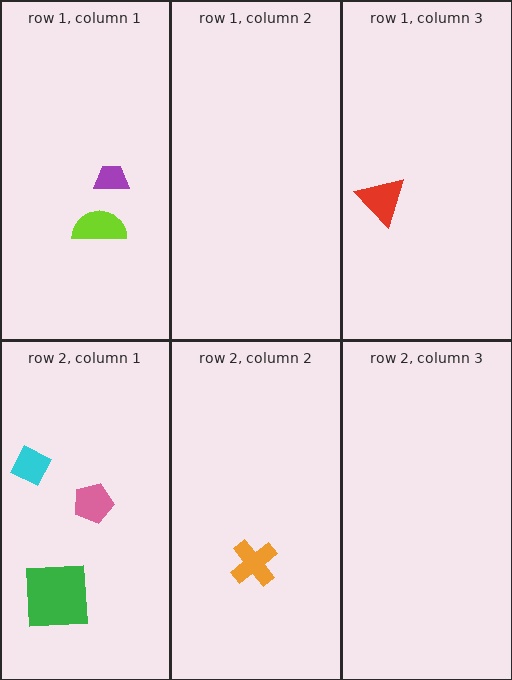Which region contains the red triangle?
The row 1, column 3 region.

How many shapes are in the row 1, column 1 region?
2.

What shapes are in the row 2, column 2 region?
The orange cross.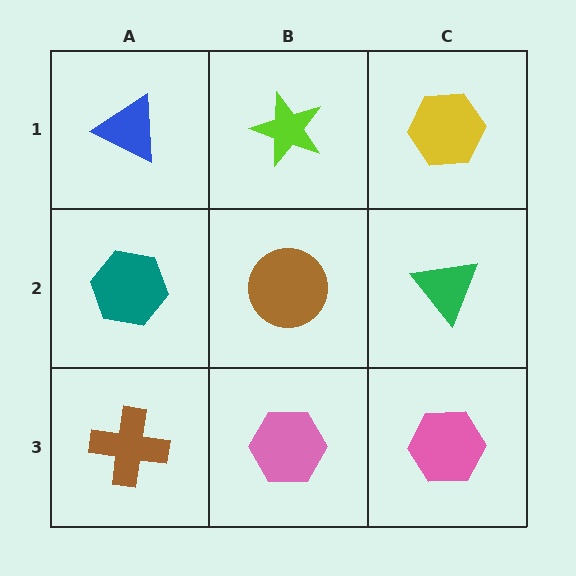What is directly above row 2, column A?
A blue triangle.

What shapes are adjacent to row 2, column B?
A lime star (row 1, column B), a pink hexagon (row 3, column B), a teal hexagon (row 2, column A), a green triangle (row 2, column C).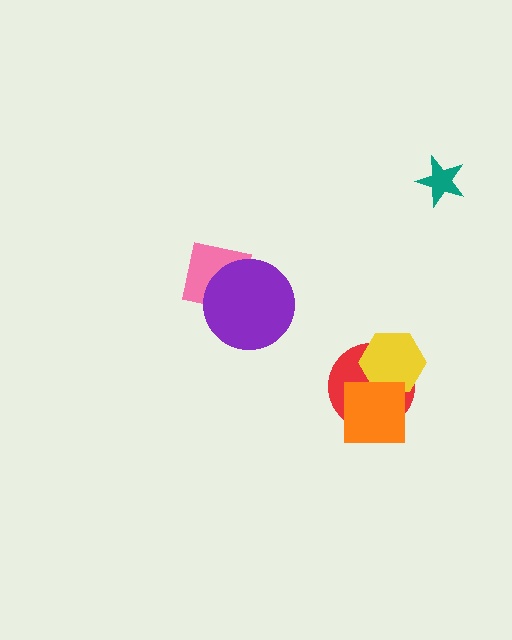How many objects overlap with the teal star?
0 objects overlap with the teal star.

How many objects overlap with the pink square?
1 object overlaps with the pink square.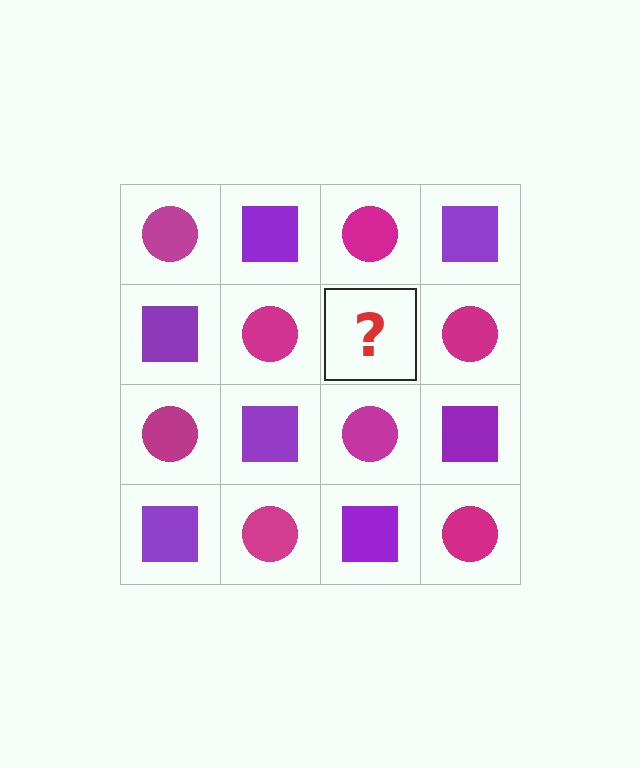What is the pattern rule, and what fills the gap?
The rule is that it alternates magenta circle and purple square in a checkerboard pattern. The gap should be filled with a purple square.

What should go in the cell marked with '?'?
The missing cell should contain a purple square.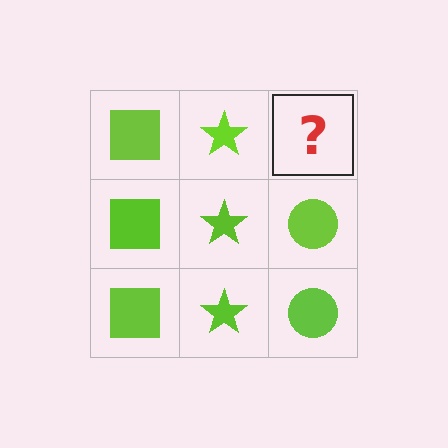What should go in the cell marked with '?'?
The missing cell should contain a lime circle.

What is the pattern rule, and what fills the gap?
The rule is that each column has a consistent shape. The gap should be filled with a lime circle.